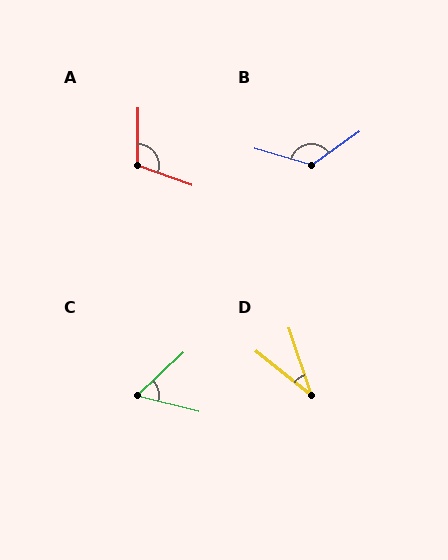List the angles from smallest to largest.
D (33°), C (57°), A (109°), B (128°).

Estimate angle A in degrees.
Approximately 109 degrees.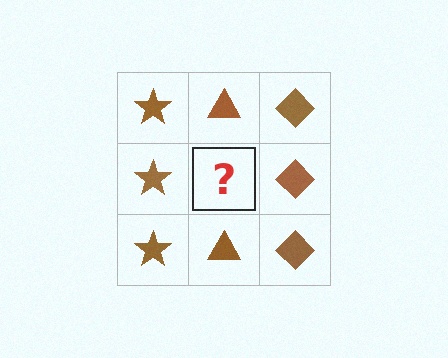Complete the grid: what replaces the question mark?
The question mark should be replaced with a brown triangle.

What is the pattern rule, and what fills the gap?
The rule is that each column has a consistent shape. The gap should be filled with a brown triangle.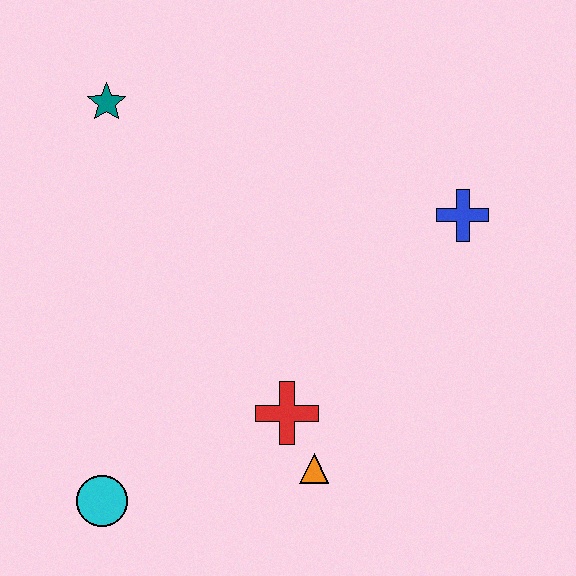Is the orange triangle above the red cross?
No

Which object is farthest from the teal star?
The orange triangle is farthest from the teal star.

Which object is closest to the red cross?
The orange triangle is closest to the red cross.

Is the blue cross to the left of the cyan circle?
No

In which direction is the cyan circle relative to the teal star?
The cyan circle is below the teal star.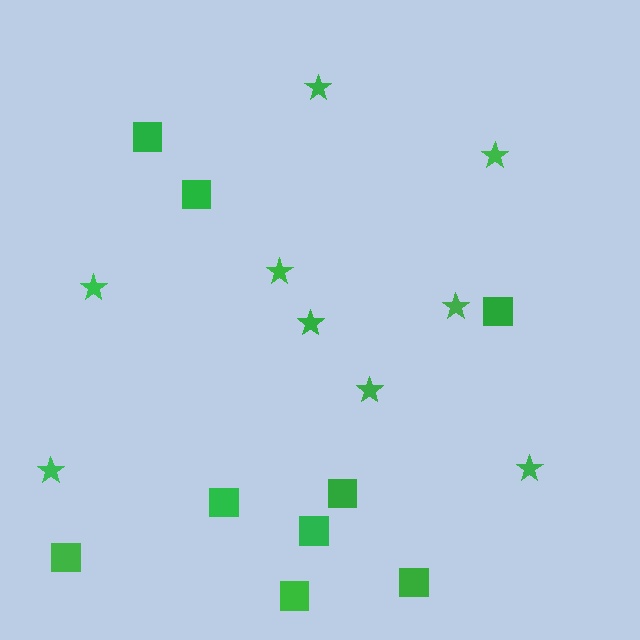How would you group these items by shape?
There are 2 groups: one group of stars (9) and one group of squares (9).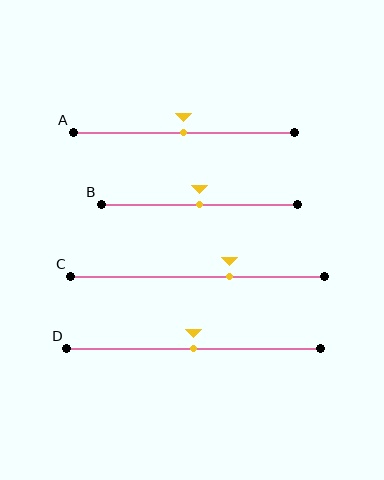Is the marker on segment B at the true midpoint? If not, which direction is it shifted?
Yes, the marker on segment B is at the true midpoint.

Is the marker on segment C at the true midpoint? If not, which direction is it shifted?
No, the marker on segment C is shifted to the right by about 13% of the segment length.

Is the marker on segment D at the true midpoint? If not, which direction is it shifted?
Yes, the marker on segment D is at the true midpoint.